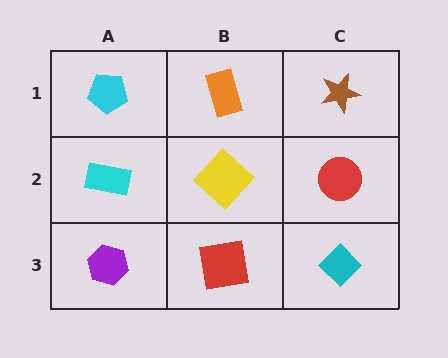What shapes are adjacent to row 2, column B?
An orange rectangle (row 1, column B), a red square (row 3, column B), a cyan rectangle (row 2, column A), a red circle (row 2, column C).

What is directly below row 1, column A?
A cyan rectangle.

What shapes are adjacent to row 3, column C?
A red circle (row 2, column C), a red square (row 3, column B).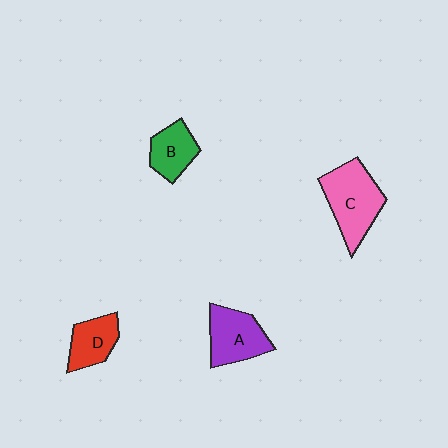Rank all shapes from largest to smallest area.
From largest to smallest: C (pink), A (purple), D (red), B (green).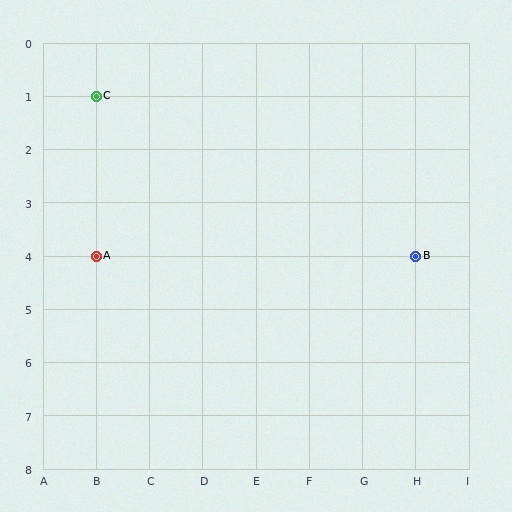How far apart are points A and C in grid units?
Points A and C are 3 rows apart.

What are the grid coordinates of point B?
Point B is at grid coordinates (H, 4).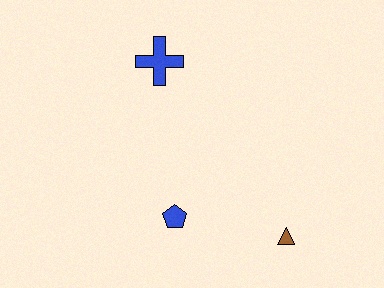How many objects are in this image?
There are 3 objects.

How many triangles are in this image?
There is 1 triangle.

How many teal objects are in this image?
There are no teal objects.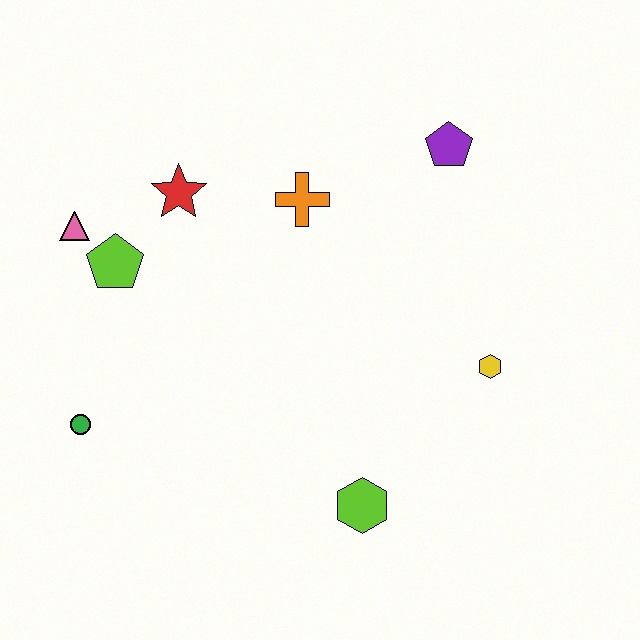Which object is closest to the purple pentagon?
The orange cross is closest to the purple pentagon.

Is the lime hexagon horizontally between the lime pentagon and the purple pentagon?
Yes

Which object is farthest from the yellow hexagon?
The pink triangle is farthest from the yellow hexagon.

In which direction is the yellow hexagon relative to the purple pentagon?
The yellow hexagon is below the purple pentagon.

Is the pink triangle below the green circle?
No